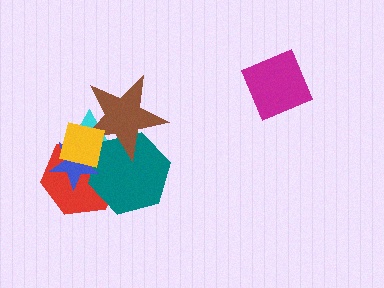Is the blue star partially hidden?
Yes, it is partially covered by another shape.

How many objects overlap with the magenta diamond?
0 objects overlap with the magenta diamond.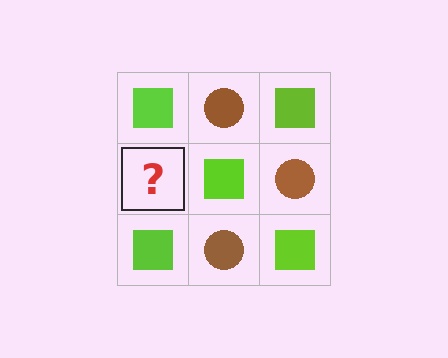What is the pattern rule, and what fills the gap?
The rule is that it alternates lime square and brown circle in a checkerboard pattern. The gap should be filled with a brown circle.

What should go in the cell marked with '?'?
The missing cell should contain a brown circle.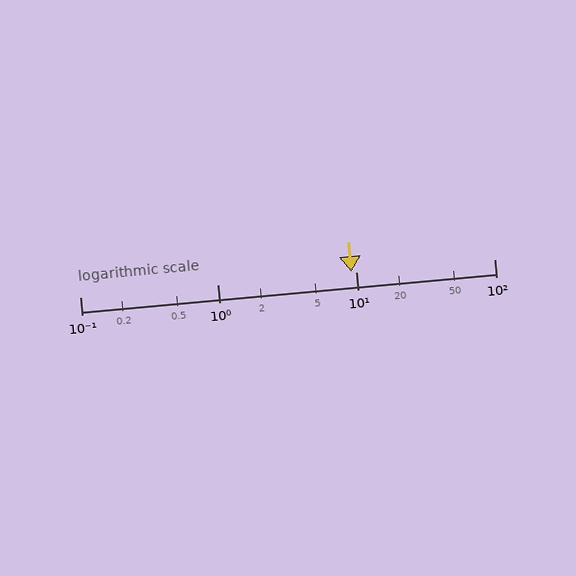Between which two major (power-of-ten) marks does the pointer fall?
The pointer is between 1 and 10.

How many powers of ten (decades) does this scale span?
The scale spans 3 decades, from 0.1 to 100.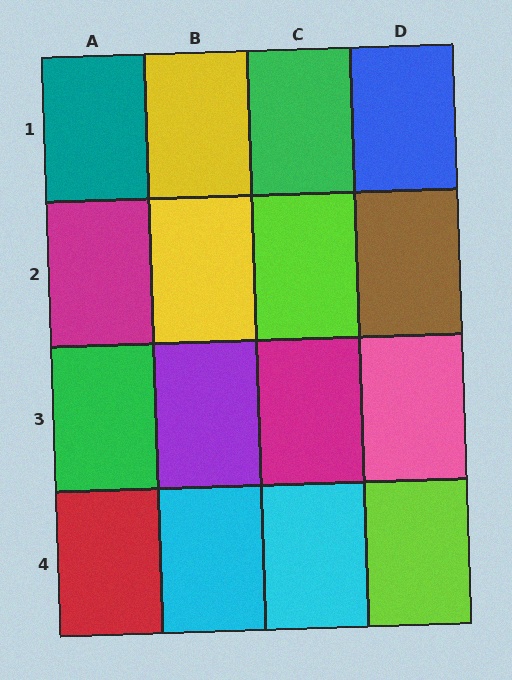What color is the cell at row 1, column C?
Green.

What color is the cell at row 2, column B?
Yellow.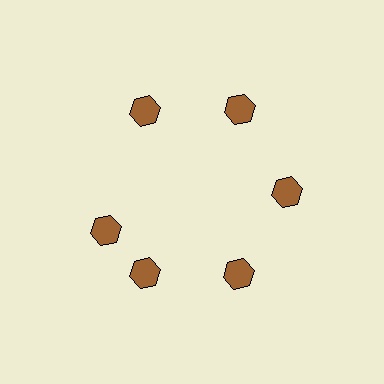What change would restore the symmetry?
The symmetry would be restored by rotating it back into even spacing with its neighbors so that all 6 hexagons sit at equal angles and equal distance from the center.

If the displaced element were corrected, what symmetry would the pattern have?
It would have 6-fold rotational symmetry — the pattern would map onto itself every 60 degrees.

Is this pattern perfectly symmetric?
No. The 6 brown hexagons are arranged in a ring, but one element near the 9 o'clock position is rotated out of alignment along the ring, breaking the 6-fold rotational symmetry.